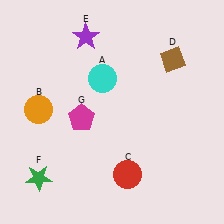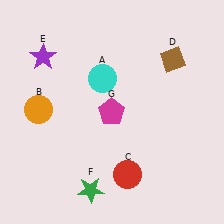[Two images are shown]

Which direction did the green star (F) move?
The green star (F) moved right.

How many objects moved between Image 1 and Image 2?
3 objects moved between the two images.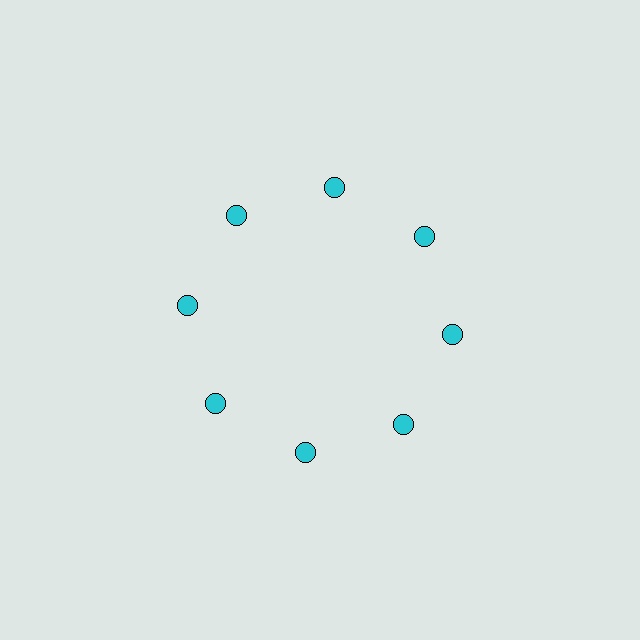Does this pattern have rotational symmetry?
Yes, this pattern has 8-fold rotational symmetry. It looks the same after rotating 45 degrees around the center.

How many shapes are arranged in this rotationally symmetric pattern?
There are 8 shapes, arranged in 8 groups of 1.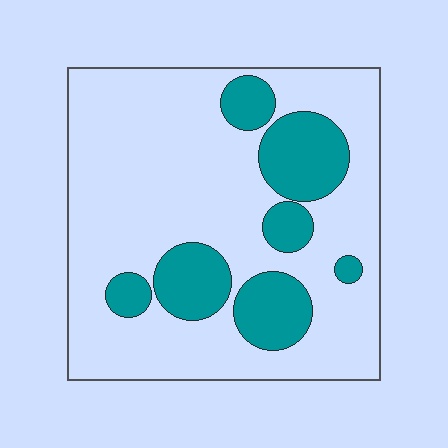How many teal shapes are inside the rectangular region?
7.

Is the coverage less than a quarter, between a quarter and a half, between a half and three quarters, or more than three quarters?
Less than a quarter.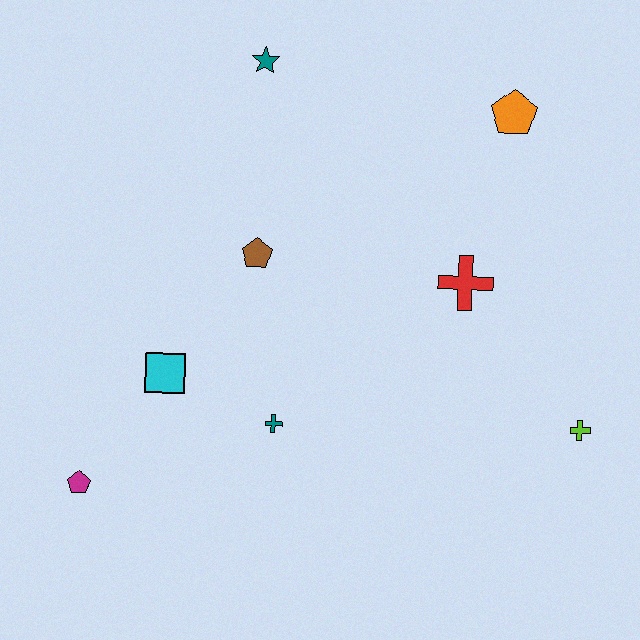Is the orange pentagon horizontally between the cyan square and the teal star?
No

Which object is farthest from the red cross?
The magenta pentagon is farthest from the red cross.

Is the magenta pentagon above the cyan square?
No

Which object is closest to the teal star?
The brown pentagon is closest to the teal star.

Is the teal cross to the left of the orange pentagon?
Yes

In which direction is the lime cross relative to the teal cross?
The lime cross is to the right of the teal cross.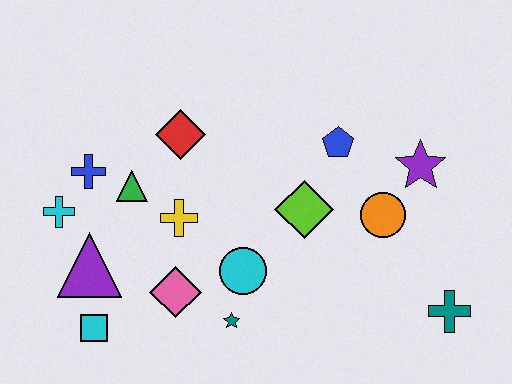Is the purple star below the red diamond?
Yes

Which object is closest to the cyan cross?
The blue cross is closest to the cyan cross.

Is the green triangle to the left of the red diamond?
Yes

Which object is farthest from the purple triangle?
The teal cross is farthest from the purple triangle.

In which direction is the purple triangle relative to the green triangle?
The purple triangle is below the green triangle.